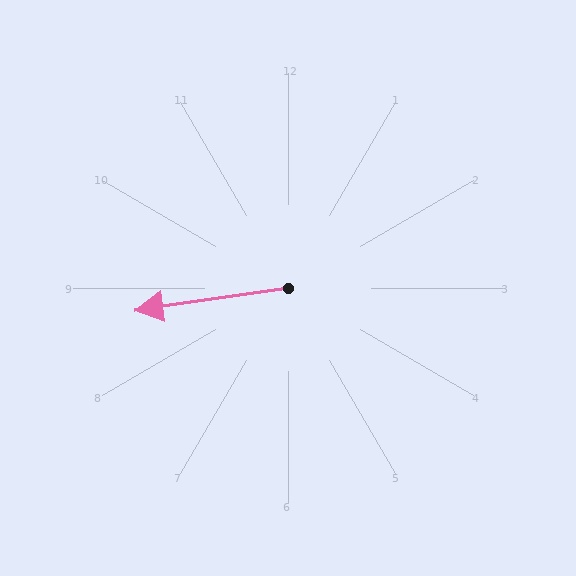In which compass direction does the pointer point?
West.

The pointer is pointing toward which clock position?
Roughly 9 o'clock.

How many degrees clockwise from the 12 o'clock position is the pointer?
Approximately 262 degrees.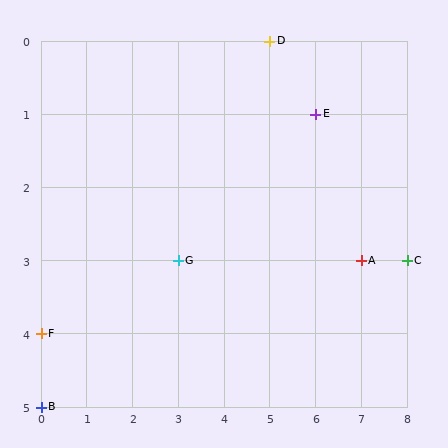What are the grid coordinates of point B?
Point B is at grid coordinates (0, 5).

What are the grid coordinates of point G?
Point G is at grid coordinates (3, 3).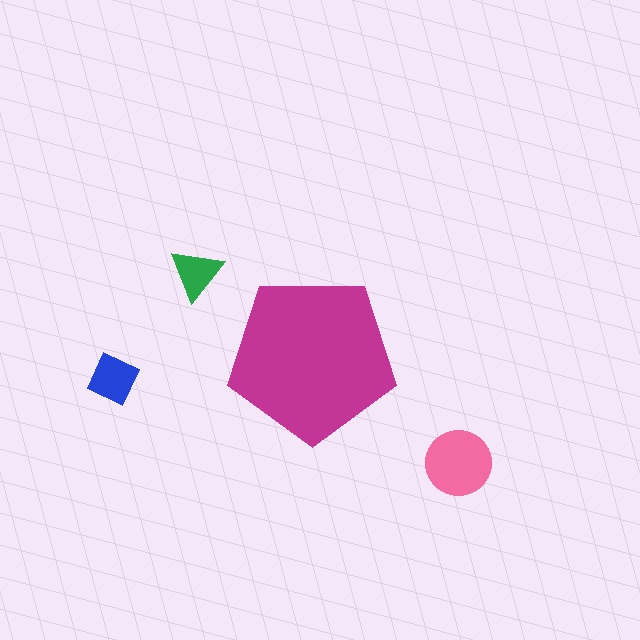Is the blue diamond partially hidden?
No, the blue diamond is fully visible.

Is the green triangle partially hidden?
No, the green triangle is fully visible.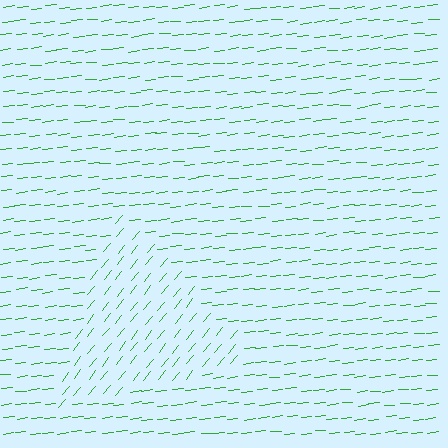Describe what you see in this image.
The image is filled with small green line segments. A triangle region in the image has lines oriented differently from the surrounding lines, creating a visible texture boundary.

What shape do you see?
I see a triangle.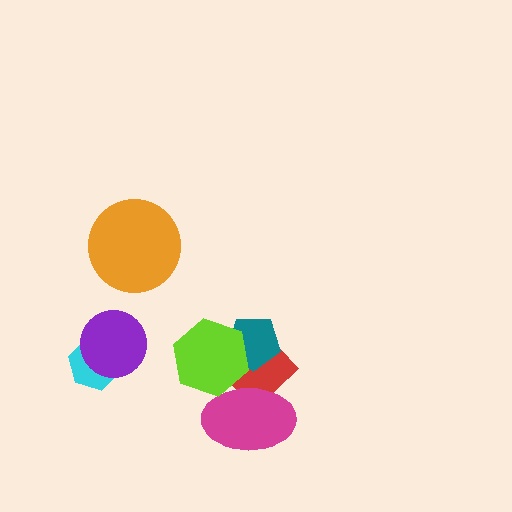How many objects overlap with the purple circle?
1 object overlaps with the purple circle.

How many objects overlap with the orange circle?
0 objects overlap with the orange circle.